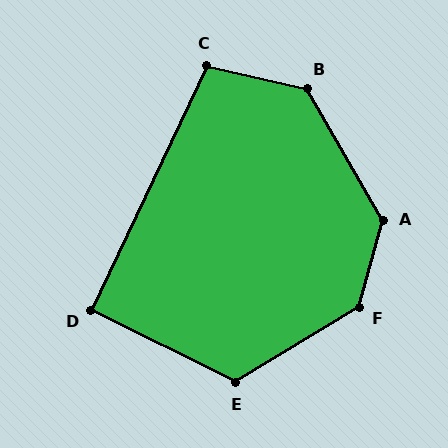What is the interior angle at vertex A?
Approximately 135 degrees (obtuse).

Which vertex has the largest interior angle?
F, at approximately 136 degrees.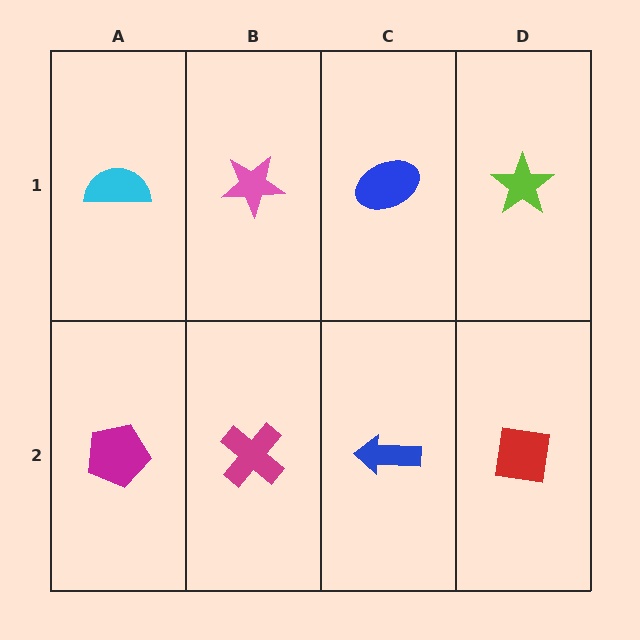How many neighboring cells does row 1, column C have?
3.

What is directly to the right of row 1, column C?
A lime star.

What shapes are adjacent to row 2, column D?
A lime star (row 1, column D), a blue arrow (row 2, column C).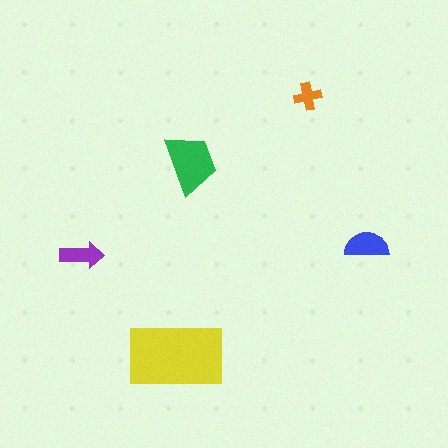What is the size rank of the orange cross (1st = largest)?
5th.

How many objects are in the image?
There are 5 objects in the image.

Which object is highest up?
The orange cross is topmost.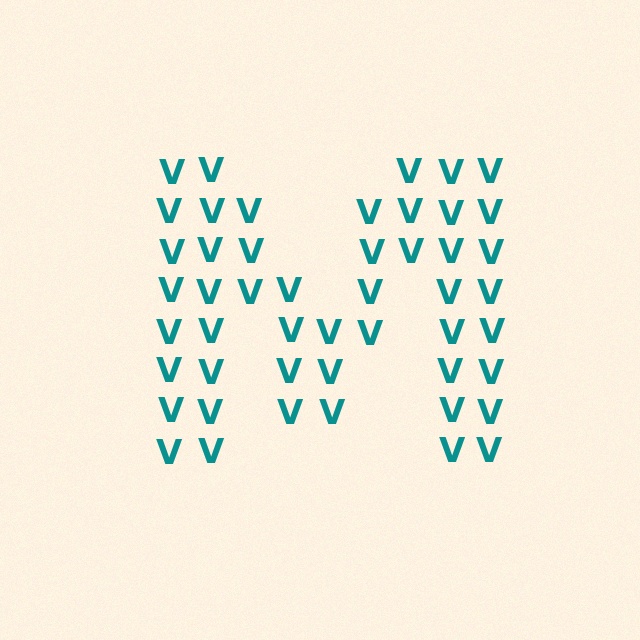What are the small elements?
The small elements are letter V's.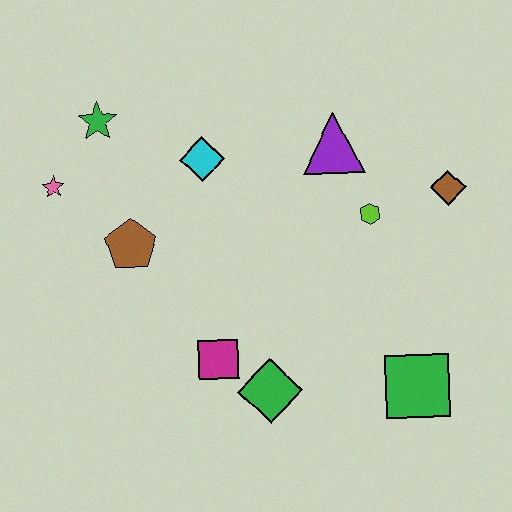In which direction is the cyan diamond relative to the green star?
The cyan diamond is to the right of the green star.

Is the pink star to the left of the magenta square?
Yes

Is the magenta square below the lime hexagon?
Yes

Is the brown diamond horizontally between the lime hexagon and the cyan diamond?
No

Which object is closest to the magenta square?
The green diamond is closest to the magenta square.